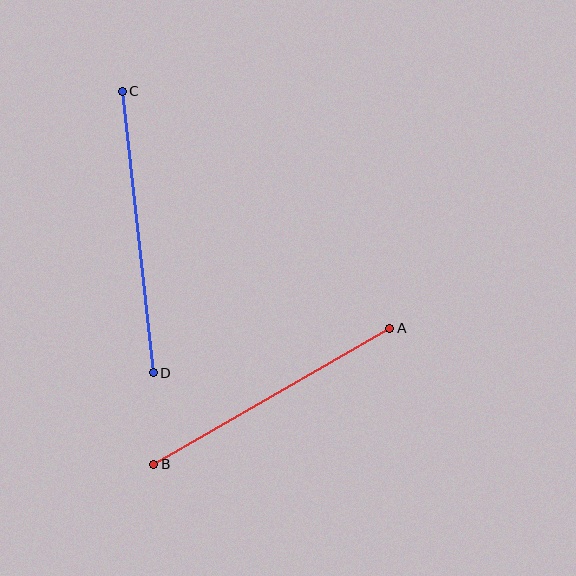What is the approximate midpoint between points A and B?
The midpoint is at approximately (272, 396) pixels.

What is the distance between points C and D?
The distance is approximately 283 pixels.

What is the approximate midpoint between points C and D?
The midpoint is at approximately (138, 232) pixels.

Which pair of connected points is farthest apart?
Points C and D are farthest apart.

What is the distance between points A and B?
The distance is approximately 272 pixels.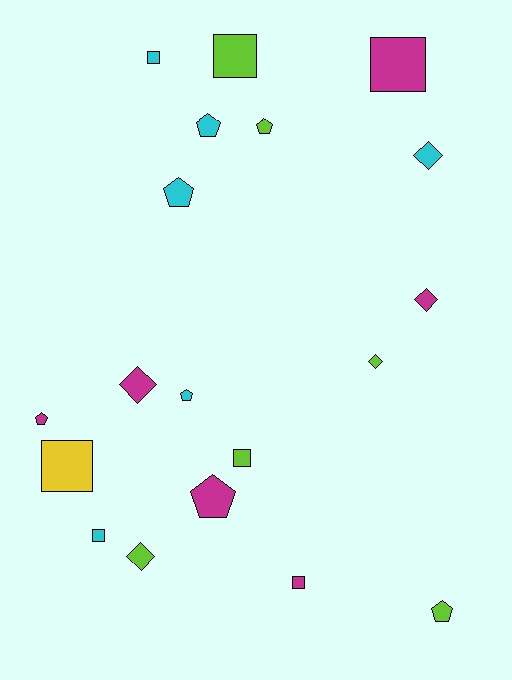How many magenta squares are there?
There are 2 magenta squares.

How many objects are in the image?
There are 19 objects.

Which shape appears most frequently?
Square, with 7 objects.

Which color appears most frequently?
Magenta, with 6 objects.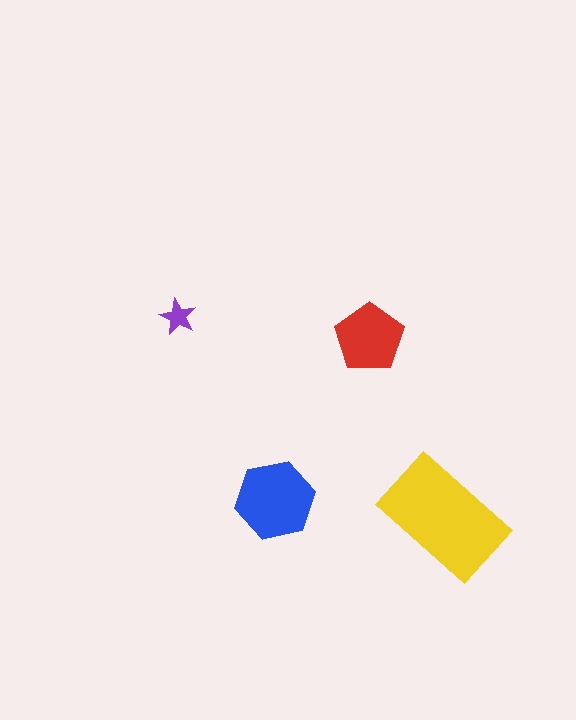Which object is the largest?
The yellow rectangle.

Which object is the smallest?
The purple star.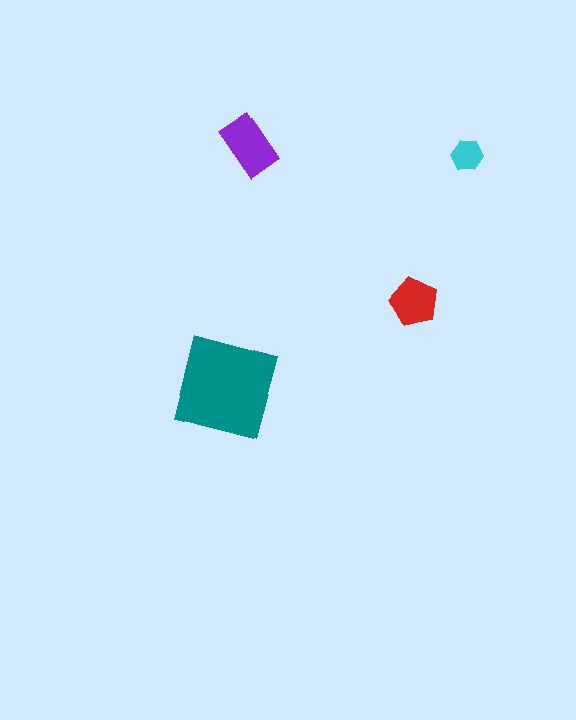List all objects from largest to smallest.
The teal square, the purple rectangle, the red pentagon, the cyan hexagon.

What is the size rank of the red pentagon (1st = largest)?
3rd.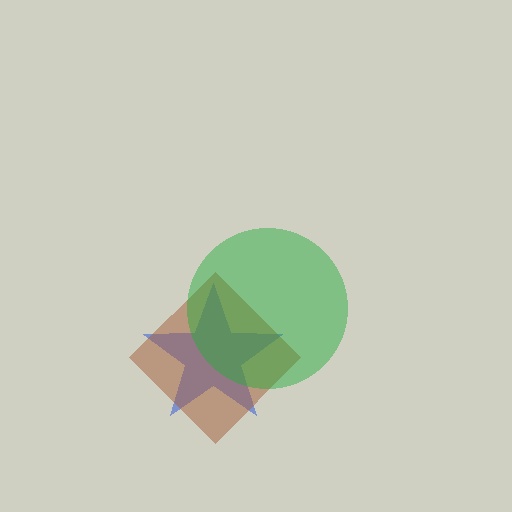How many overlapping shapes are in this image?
There are 3 overlapping shapes in the image.